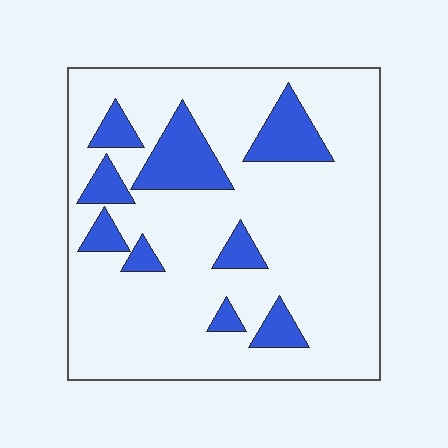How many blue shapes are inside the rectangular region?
9.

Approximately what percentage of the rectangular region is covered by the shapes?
Approximately 20%.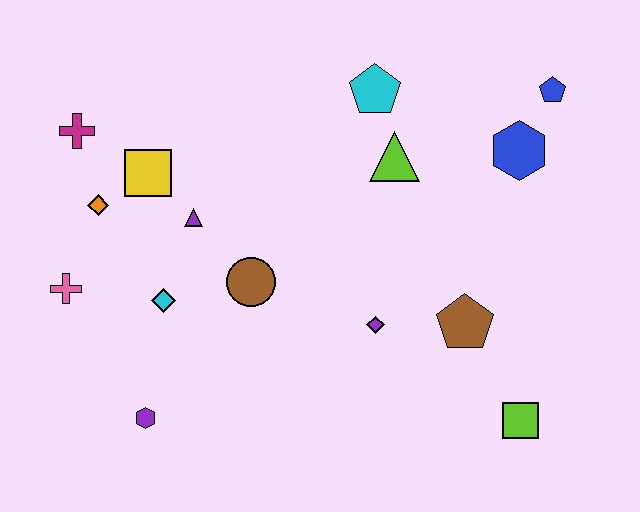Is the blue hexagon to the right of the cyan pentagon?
Yes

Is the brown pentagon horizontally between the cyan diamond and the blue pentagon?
Yes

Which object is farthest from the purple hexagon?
The blue pentagon is farthest from the purple hexagon.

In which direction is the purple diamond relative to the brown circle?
The purple diamond is to the right of the brown circle.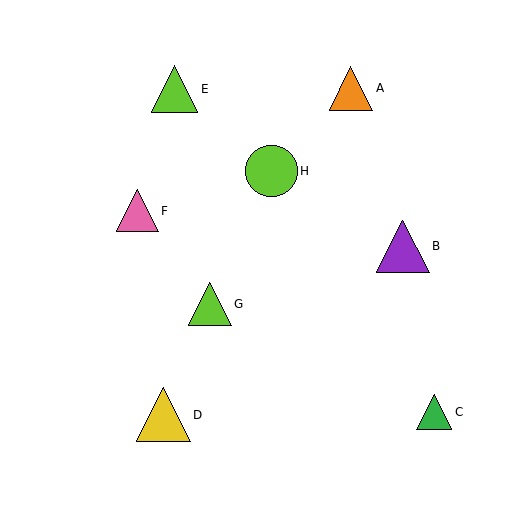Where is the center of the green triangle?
The center of the green triangle is at (434, 412).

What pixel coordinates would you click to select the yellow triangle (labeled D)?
Click at (163, 415) to select the yellow triangle D.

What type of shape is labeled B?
Shape B is a purple triangle.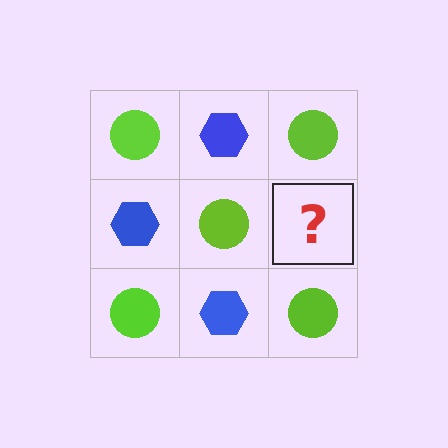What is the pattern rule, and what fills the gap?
The rule is that it alternates lime circle and blue hexagon in a checkerboard pattern. The gap should be filled with a blue hexagon.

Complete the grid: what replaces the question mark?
The question mark should be replaced with a blue hexagon.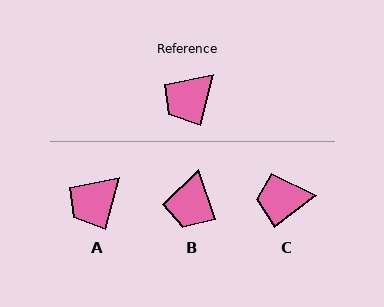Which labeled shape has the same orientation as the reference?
A.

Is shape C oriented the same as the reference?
No, it is off by about 38 degrees.